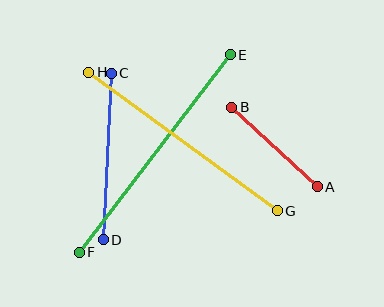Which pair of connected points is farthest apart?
Points E and F are farthest apart.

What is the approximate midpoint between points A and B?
The midpoint is at approximately (275, 147) pixels.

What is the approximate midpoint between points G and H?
The midpoint is at approximately (183, 141) pixels.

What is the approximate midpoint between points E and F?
The midpoint is at approximately (155, 153) pixels.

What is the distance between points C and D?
The distance is approximately 167 pixels.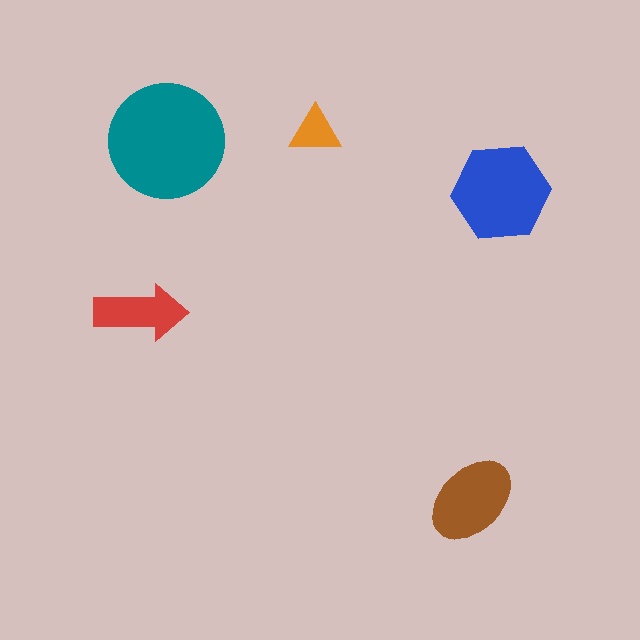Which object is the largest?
The teal circle.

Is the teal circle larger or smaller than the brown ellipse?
Larger.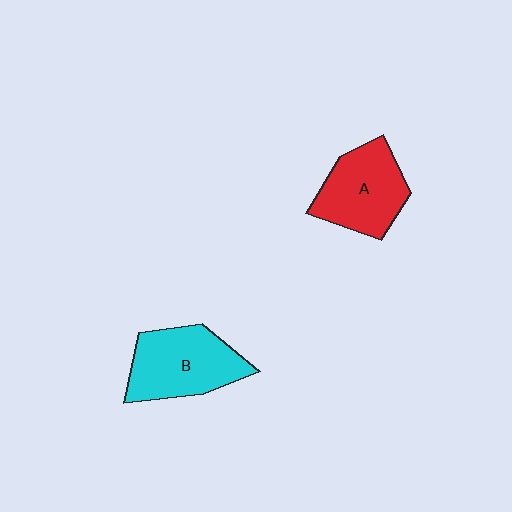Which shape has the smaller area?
Shape A (red).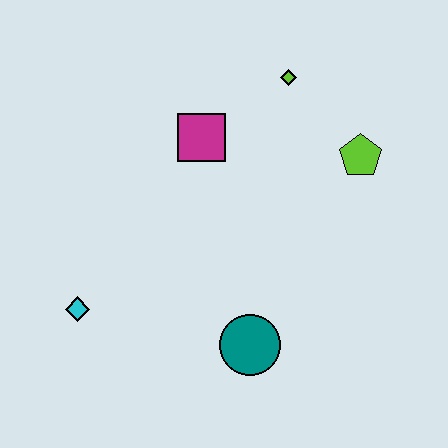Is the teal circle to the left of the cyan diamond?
No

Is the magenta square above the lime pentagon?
Yes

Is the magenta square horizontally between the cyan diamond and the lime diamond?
Yes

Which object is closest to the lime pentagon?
The lime diamond is closest to the lime pentagon.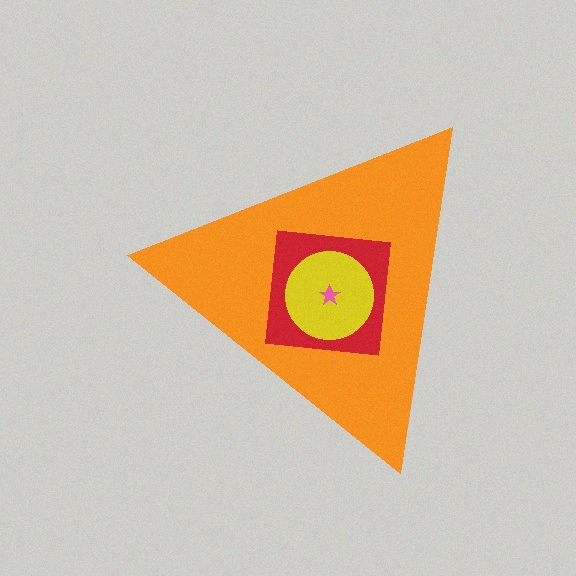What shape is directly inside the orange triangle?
The red square.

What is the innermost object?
The pink star.